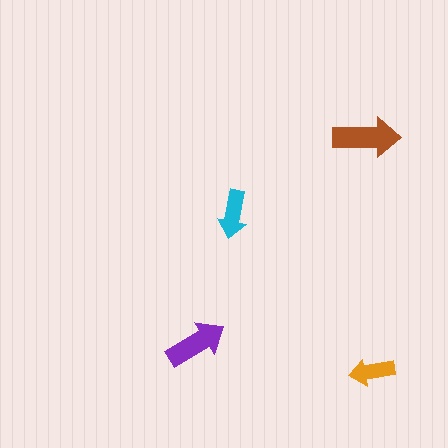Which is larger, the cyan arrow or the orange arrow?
The cyan one.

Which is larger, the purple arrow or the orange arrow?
The purple one.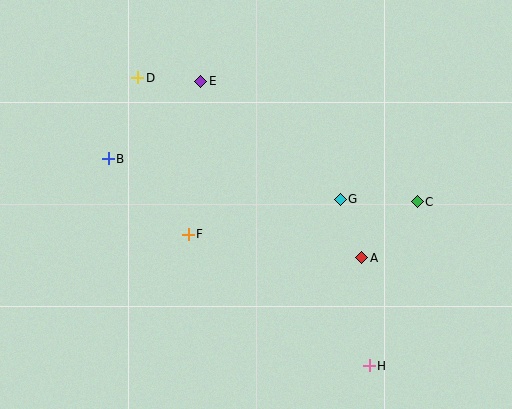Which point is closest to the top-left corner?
Point D is closest to the top-left corner.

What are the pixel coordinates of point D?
Point D is at (138, 78).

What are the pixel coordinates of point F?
Point F is at (188, 234).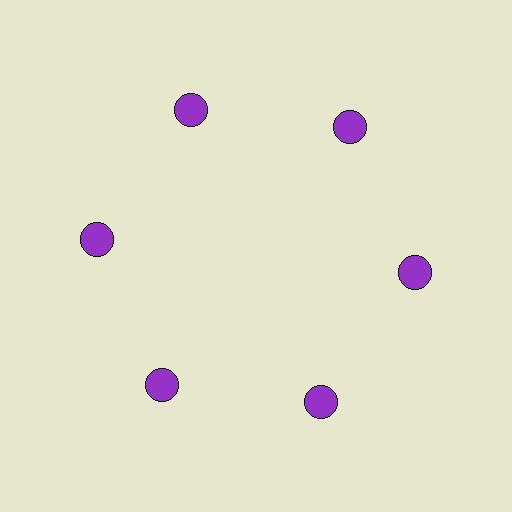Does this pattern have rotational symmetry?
Yes, this pattern has 6-fold rotational symmetry. It looks the same after rotating 60 degrees around the center.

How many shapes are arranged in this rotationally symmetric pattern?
There are 6 shapes, arranged in 6 groups of 1.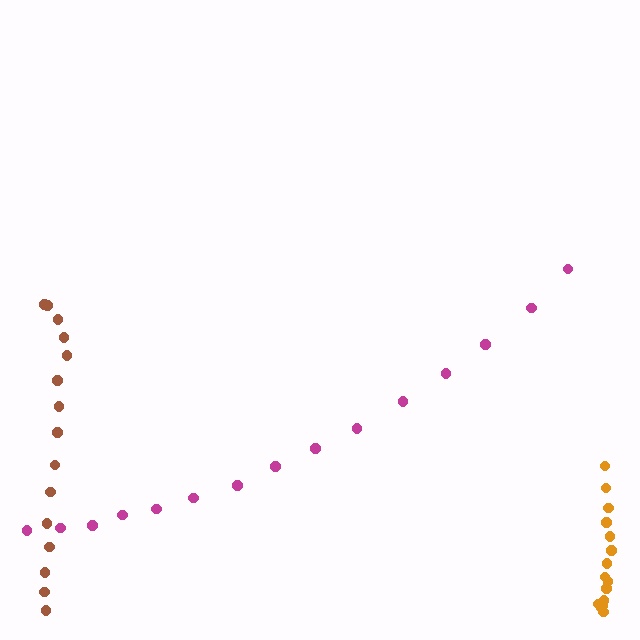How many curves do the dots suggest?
There are 3 distinct paths.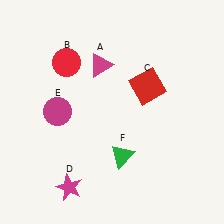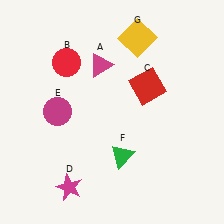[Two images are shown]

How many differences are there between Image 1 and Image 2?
There is 1 difference between the two images.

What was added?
A yellow square (G) was added in Image 2.